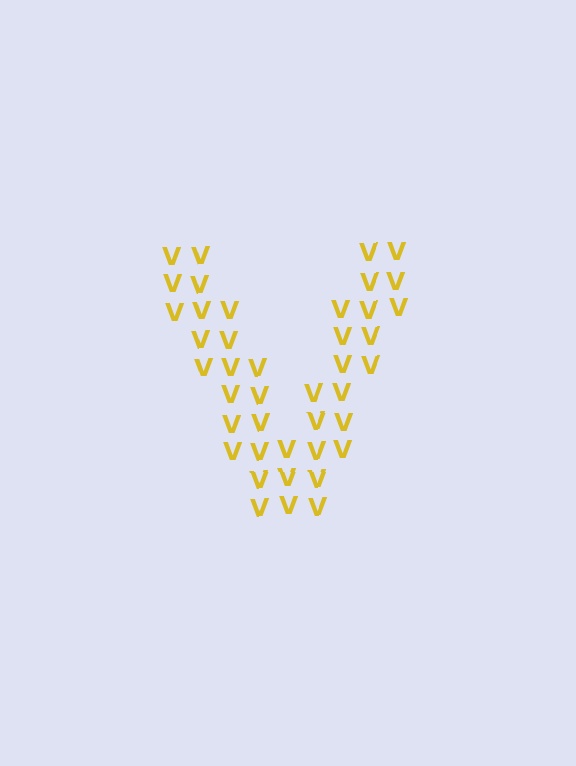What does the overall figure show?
The overall figure shows the letter V.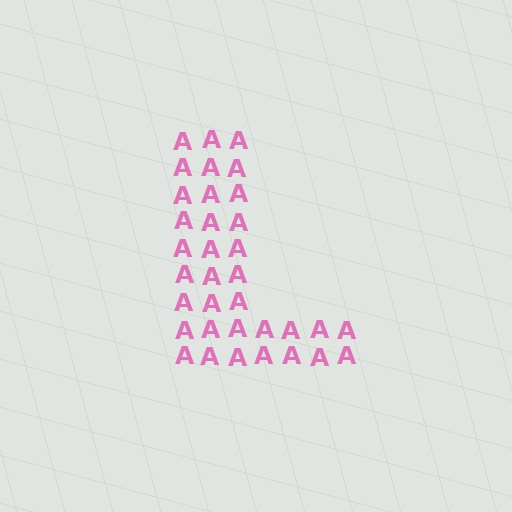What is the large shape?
The large shape is the letter L.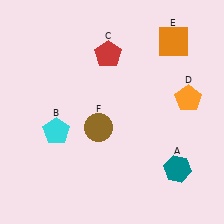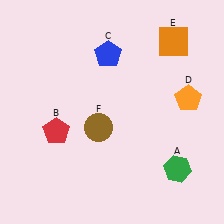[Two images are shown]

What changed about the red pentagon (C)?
In Image 1, C is red. In Image 2, it changed to blue.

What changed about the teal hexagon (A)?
In Image 1, A is teal. In Image 2, it changed to green.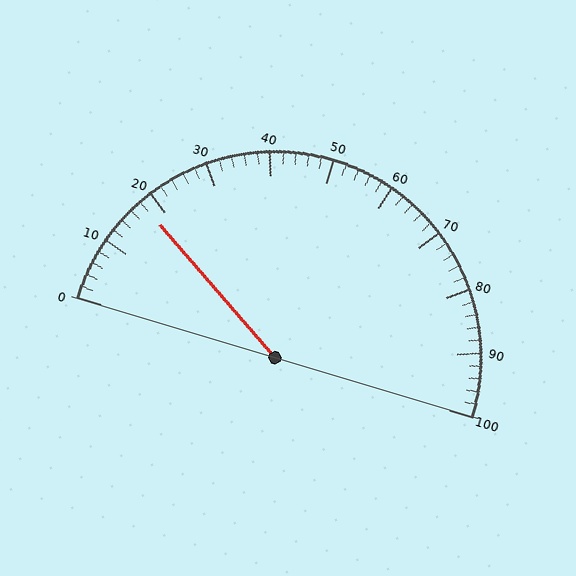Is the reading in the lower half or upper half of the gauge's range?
The reading is in the lower half of the range (0 to 100).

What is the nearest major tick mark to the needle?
The nearest major tick mark is 20.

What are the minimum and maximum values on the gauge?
The gauge ranges from 0 to 100.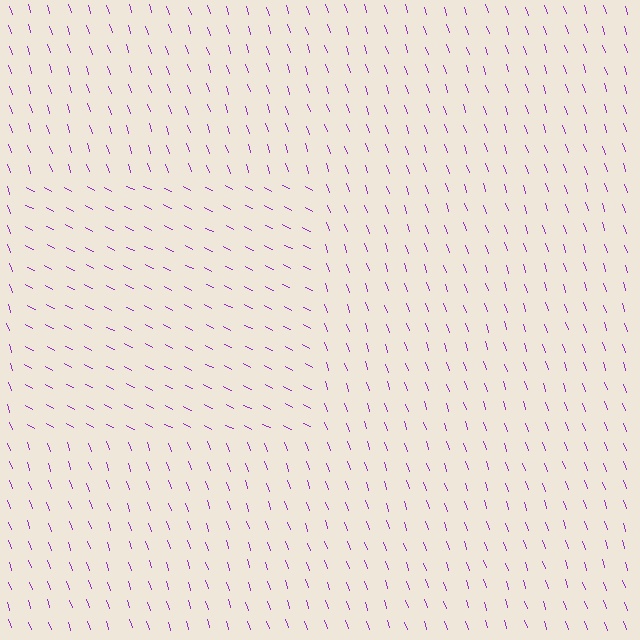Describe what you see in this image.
The image is filled with small purple line segments. A rectangle region in the image has lines oriented differently from the surrounding lines, creating a visible texture boundary.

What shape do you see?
I see a rectangle.